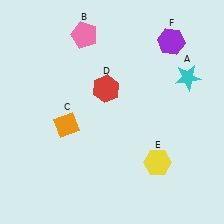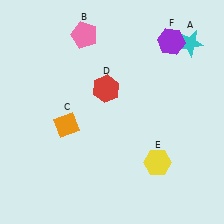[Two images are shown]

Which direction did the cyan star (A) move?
The cyan star (A) moved up.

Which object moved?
The cyan star (A) moved up.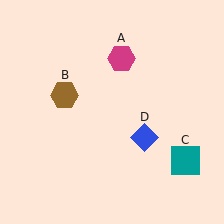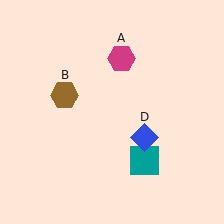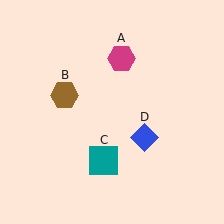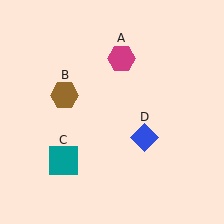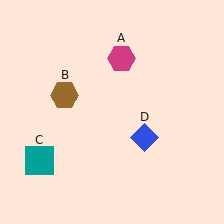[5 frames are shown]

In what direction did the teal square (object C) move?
The teal square (object C) moved left.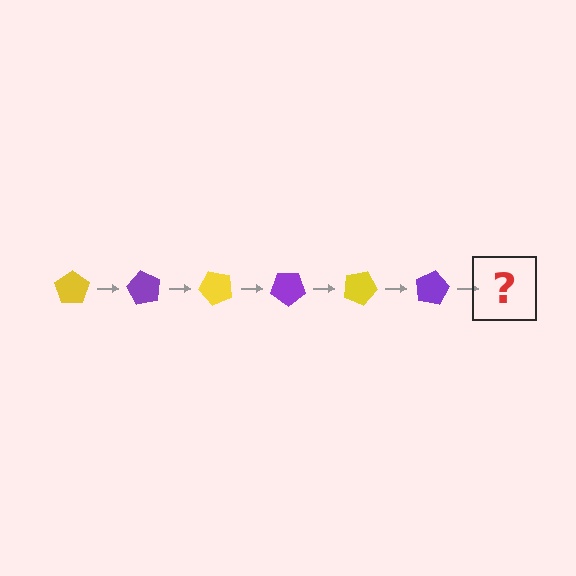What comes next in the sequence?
The next element should be a yellow pentagon, rotated 360 degrees from the start.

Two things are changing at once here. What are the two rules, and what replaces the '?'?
The two rules are that it rotates 60 degrees each step and the color cycles through yellow and purple. The '?' should be a yellow pentagon, rotated 360 degrees from the start.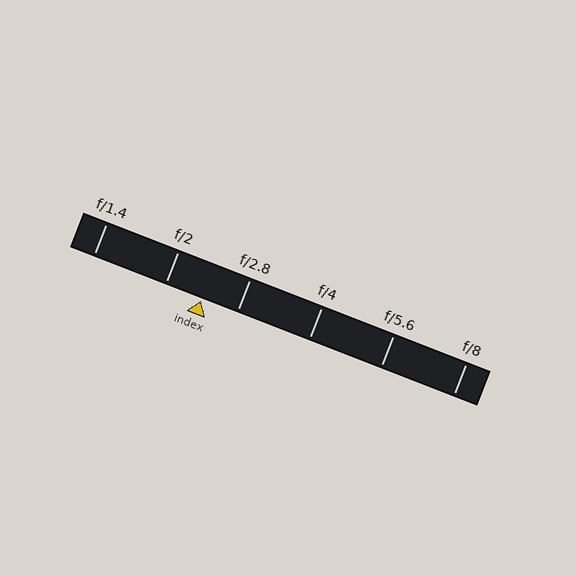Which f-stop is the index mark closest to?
The index mark is closest to f/2.8.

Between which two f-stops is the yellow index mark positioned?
The index mark is between f/2 and f/2.8.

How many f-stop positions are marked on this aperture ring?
There are 6 f-stop positions marked.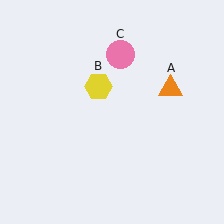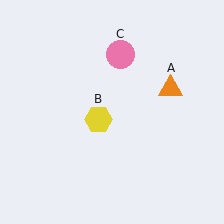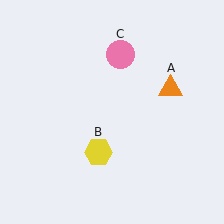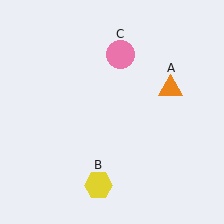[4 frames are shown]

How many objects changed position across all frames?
1 object changed position: yellow hexagon (object B).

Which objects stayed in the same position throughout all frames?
Orange triangle (object A) and pink circle (object C) remained stationary.